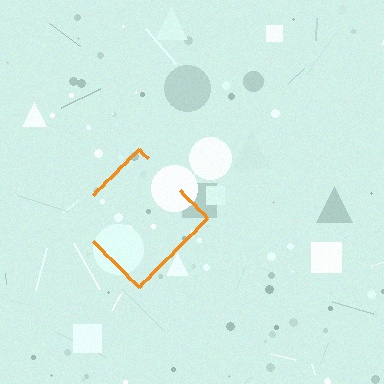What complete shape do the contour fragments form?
The contour fragments form a diamond.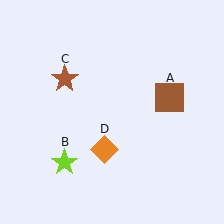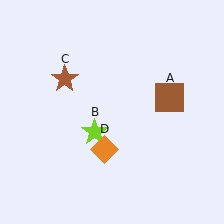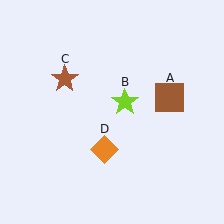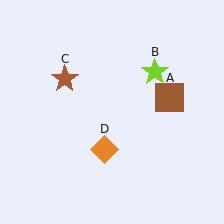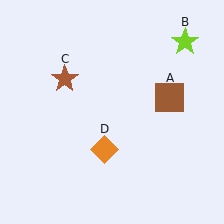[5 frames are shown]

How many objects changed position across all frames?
1 object changed position: lime star (object B).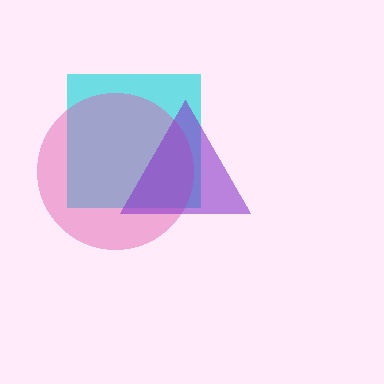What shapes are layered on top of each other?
The layered shapes are: a cyan square, a pink circle, a purple triangle.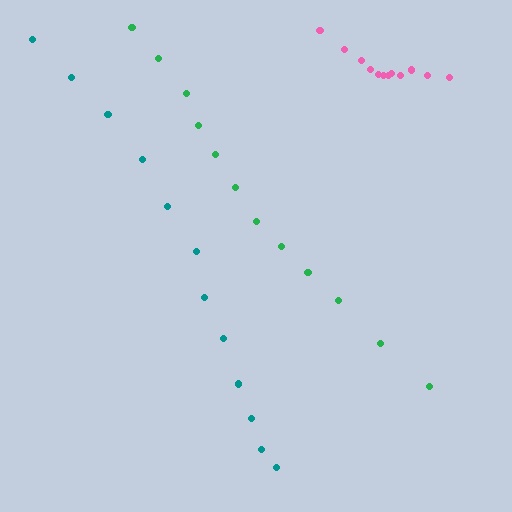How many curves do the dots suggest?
There are 3 distinct paths.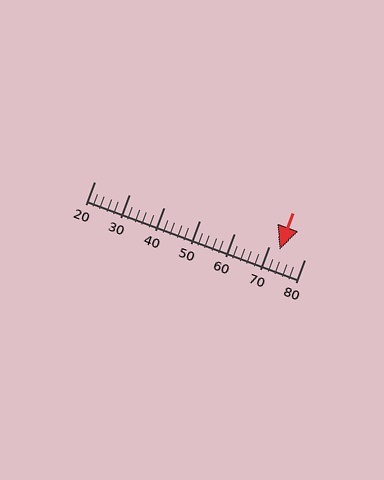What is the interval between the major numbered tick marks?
The major tick marks are spaced 10 units apart.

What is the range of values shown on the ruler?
The ruler shows values from 20 to 80.